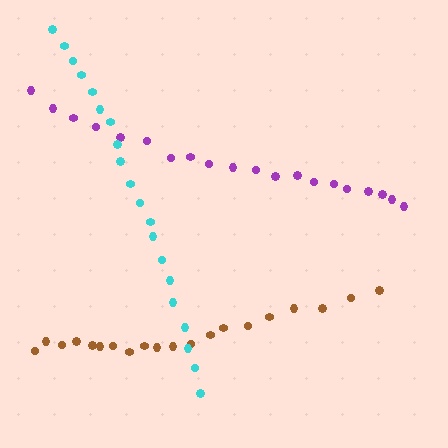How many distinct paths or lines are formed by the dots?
There are 3 distinct paths.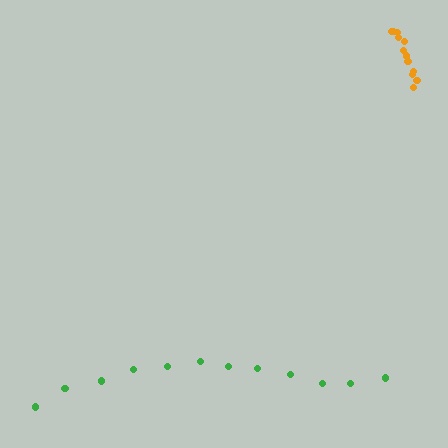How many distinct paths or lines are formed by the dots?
There are 2 distinct paths.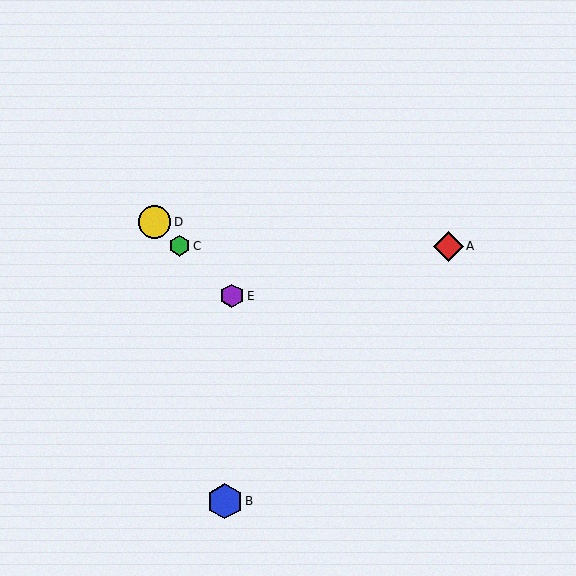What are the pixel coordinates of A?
Object A is at (448, 246).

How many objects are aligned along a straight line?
3 objects (C, D, E) are aligned along a straight line.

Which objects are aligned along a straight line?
Objects C, D, E are aligned along a straight line.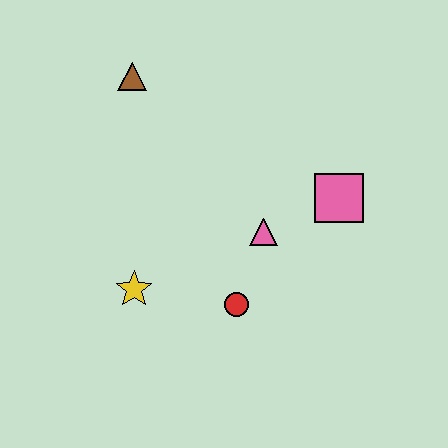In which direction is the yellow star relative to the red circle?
The yellow star is to the left of the red circle.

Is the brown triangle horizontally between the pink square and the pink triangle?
No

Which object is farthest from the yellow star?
The pink square is farthest from the yellow star.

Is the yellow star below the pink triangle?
Yes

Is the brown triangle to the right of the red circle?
No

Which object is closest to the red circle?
The pink triangle is closest to the red circle.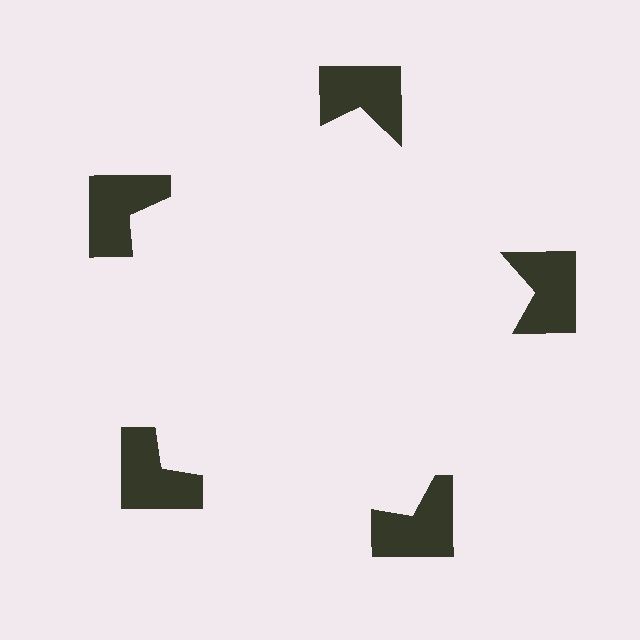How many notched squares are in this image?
There are 5 — one at each vertex of the illusory pentagon.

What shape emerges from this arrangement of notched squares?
An illusory pentagon — its edges are inferred from the aligned wedge cuts in the notched squares, not physically drawn.